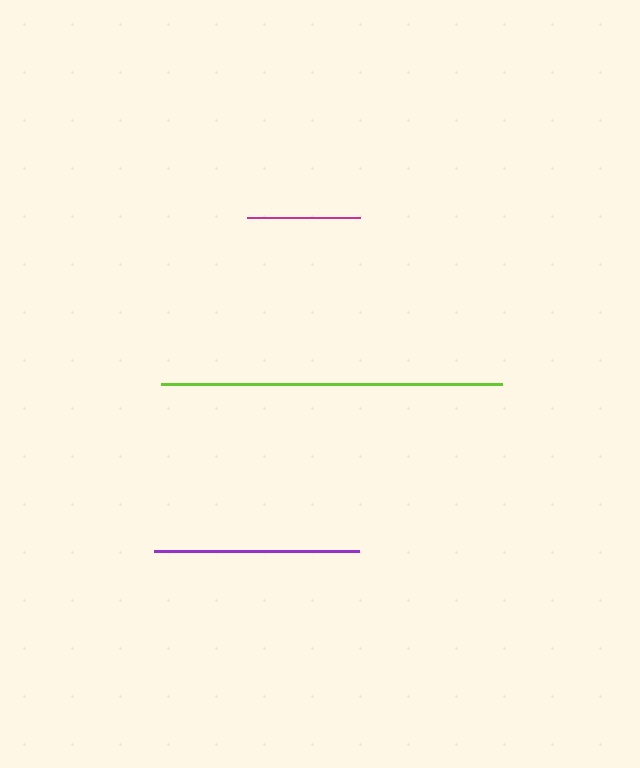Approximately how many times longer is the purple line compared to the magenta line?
The purple line is approximately 1.8 times the length of the magenta line.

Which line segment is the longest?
The lime line is the longest at approximately 342 pixels.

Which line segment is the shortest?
The magenta line is the shortest at approximately 113 pixels.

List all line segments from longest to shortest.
From longest to shortest: lime, purple, magenta.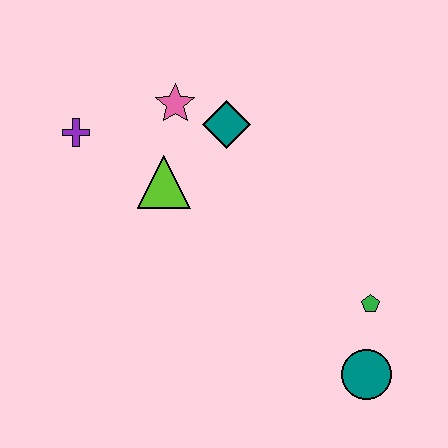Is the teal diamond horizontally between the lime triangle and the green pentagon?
Yes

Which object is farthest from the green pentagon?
The purple cross is farthest from the green pentagon.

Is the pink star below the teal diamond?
No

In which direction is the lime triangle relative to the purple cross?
The lime triangle is to the right of the purple cross.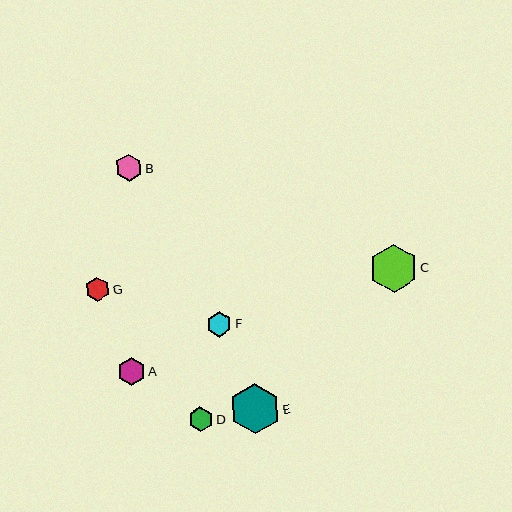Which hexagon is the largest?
Hexagon E is the largest with a size of approximately 50 pixels.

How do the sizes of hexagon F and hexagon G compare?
Hexagon F and hexagon G are approximately the same size.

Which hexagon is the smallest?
Hexagon G is the smallest with a size of approximately 24 pixels.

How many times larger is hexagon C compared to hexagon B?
Hexagon C is approximately 1.8 times the size of hexagon B.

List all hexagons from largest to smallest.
From largest to smallest: E, C, A, B, F, D, G.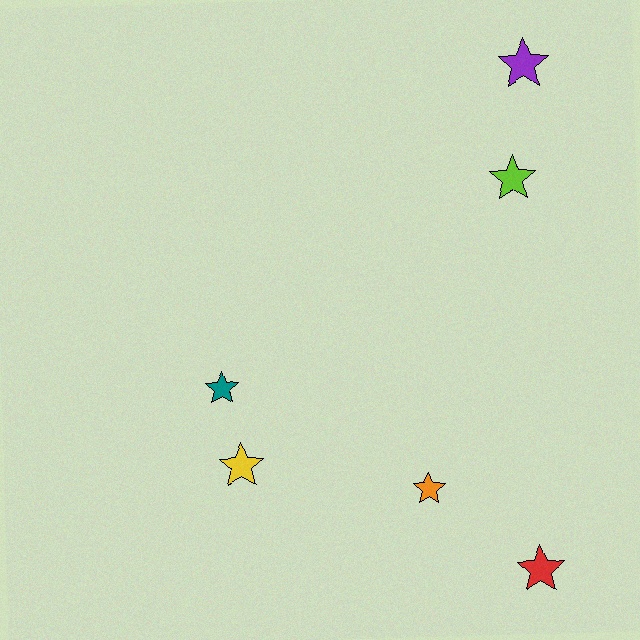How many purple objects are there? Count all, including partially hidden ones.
There is 1 purple object.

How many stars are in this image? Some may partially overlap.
There are 6 stars.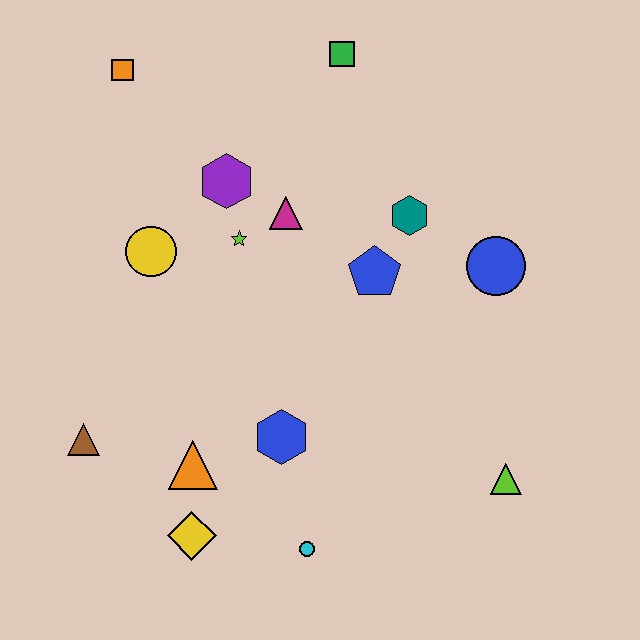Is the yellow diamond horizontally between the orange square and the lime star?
Yes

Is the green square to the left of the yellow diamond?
No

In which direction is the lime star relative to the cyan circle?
The lime star is above the cyan circle.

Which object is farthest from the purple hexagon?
The lime triangle is farthest from the purple hexagon.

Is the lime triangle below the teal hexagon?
Yes